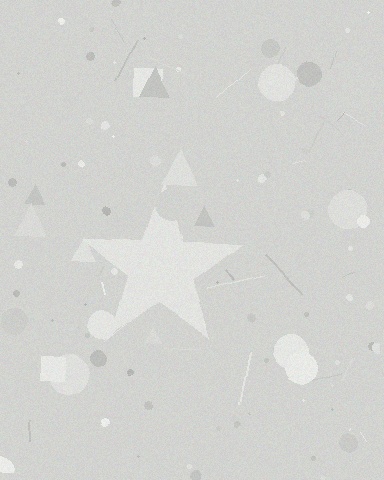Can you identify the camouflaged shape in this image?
The camouflaged shape is a star.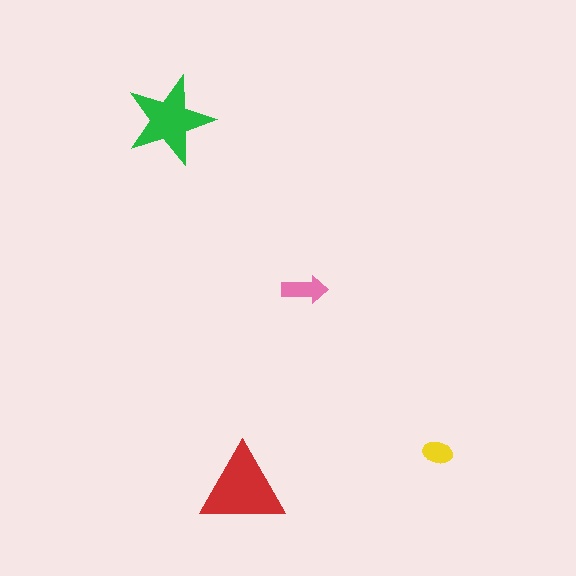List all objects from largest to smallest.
The red triangle, the green star, the pink arrow, the yellow ellipse.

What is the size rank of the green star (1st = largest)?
2nd.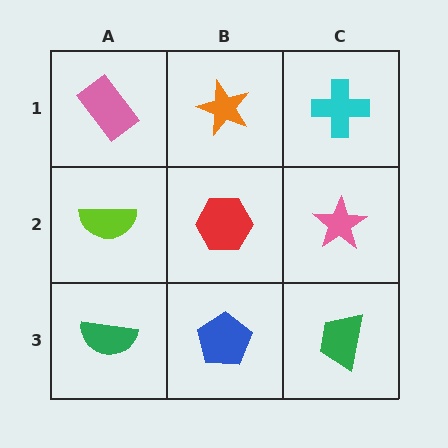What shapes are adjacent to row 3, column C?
A pink star (row 2, column C), a blue pentagon (row 3, column B).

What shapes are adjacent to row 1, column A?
A lime semicircle (row 2, column A), an orange star (row 1, column B).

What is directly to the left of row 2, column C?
A red hexagon.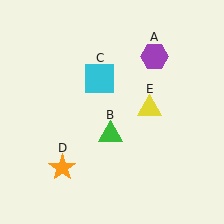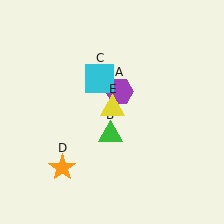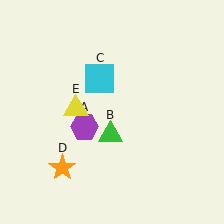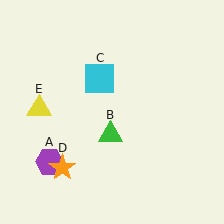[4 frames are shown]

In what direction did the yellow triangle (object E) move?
The yellow triangle (object E) moved left.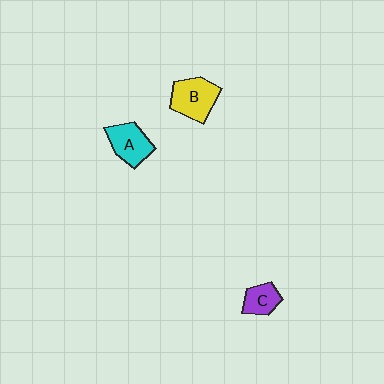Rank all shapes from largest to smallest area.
From largest to smallest: B (yellow), A (cyan), C (purple).